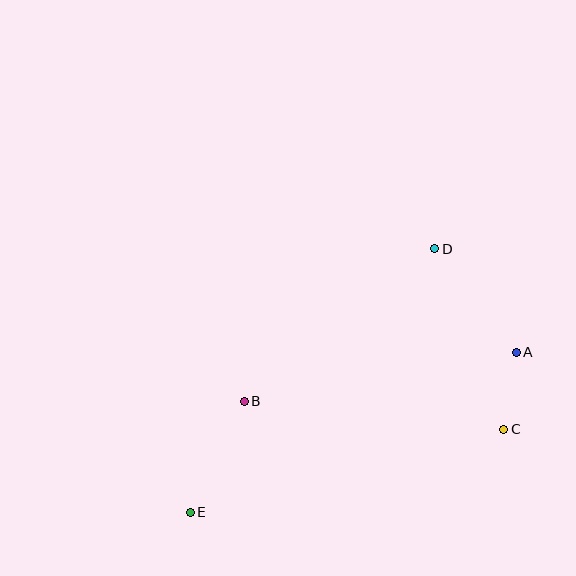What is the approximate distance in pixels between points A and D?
The distance between A and D is approximately 132 pixels.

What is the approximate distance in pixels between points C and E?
The distance between C and E is approximately 324 pixels.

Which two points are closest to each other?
Points A and C are closest to each other.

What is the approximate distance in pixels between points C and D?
The distance between C and D is approximately 193 pixels.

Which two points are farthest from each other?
Points A and E are farthest from each other.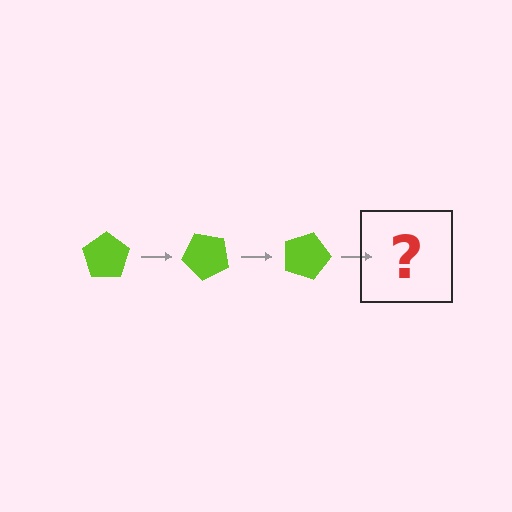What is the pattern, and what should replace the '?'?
The pattern is that the pentagon rotates 45 degrees each step. The '?' should be a lime pentagon rotated 135 degrees.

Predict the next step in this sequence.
The next step is a lime pentagon rotated 135 degrees.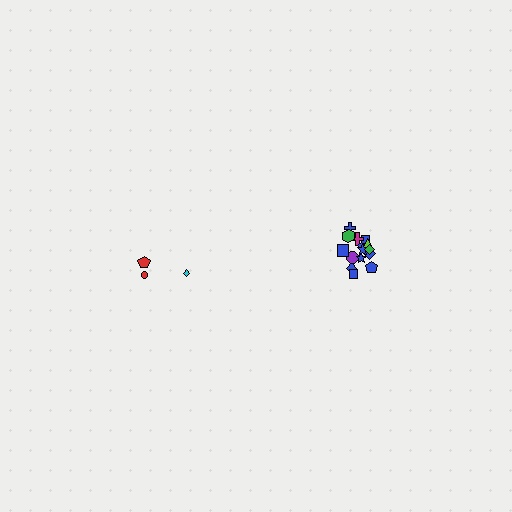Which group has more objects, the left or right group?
The right group.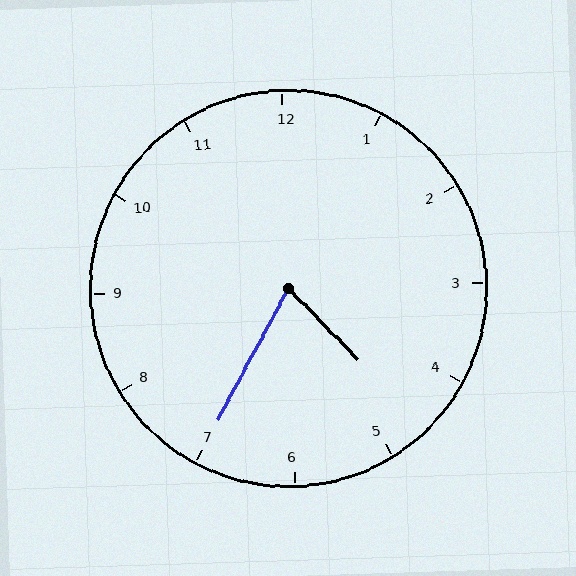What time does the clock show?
4:35.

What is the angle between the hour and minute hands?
Approximately 72 degrees.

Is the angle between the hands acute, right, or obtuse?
It is acute.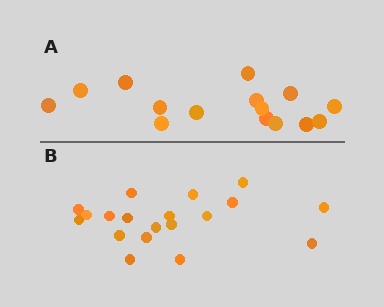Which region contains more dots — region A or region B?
Region B (the bottom region) has more dots.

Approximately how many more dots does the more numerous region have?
Region B has about 4 more dots than region A.